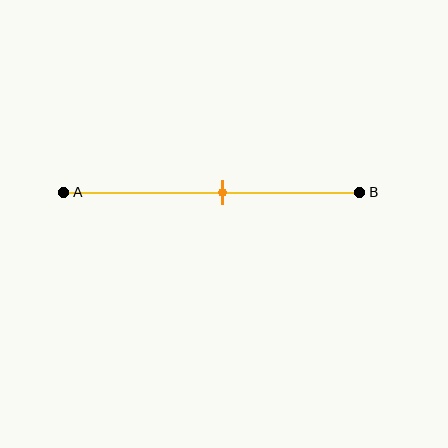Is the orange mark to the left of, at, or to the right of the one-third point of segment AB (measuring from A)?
The orange mark is to the right of the one-third point of segment AB.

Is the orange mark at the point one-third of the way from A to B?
No, the mark is at about 55% from A, not at the 33% one-third point.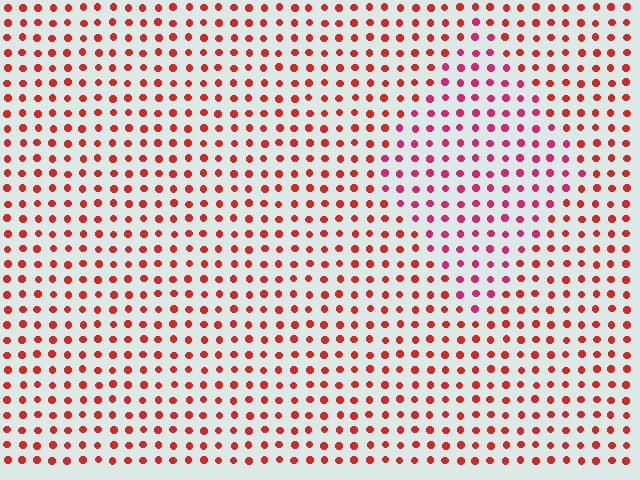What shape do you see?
I see a diamond.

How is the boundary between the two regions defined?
The boundary is defined purely by a slight shift in hue (about 28 degrees). Spacing, size, and orientation are identical on both sides.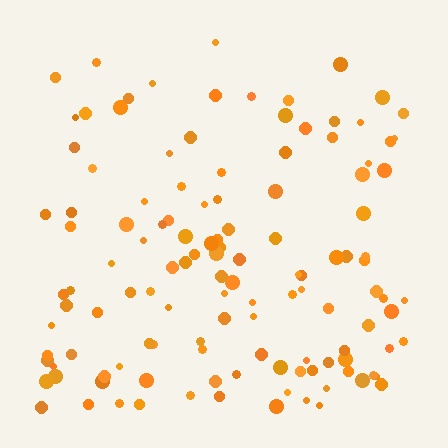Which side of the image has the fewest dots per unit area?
The top.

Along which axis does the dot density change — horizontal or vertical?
Vertical.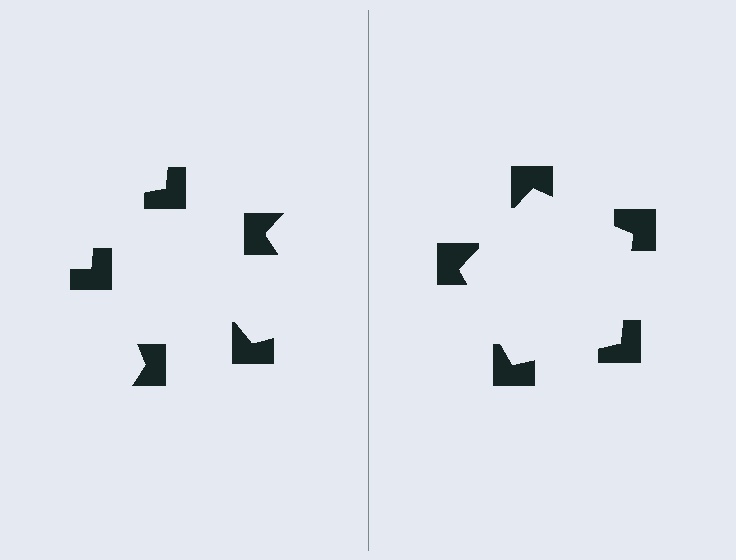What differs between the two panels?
The notched squares are positioned identically on both sides; only the wedge orientations differ. On the right they align to a pentagon; on the left they are misaligned.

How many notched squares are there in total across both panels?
10 — 5 on each side.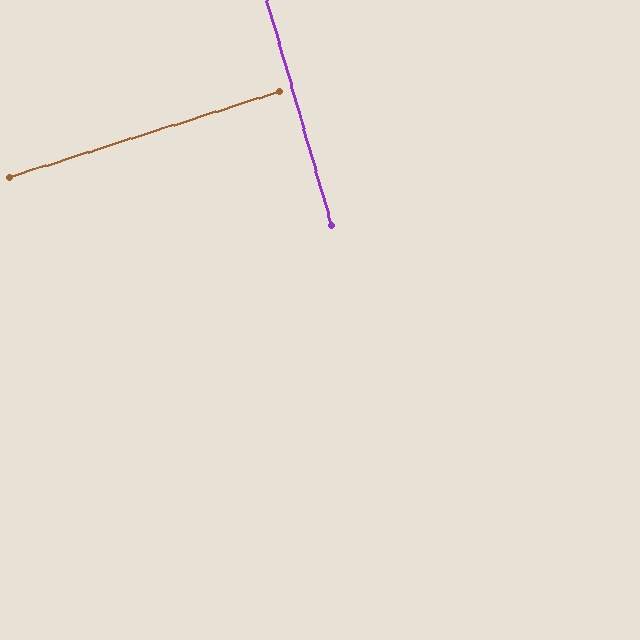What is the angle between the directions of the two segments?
Approximately 88 degrees.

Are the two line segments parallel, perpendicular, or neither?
Perpendicular — they meet at approximately 88°.